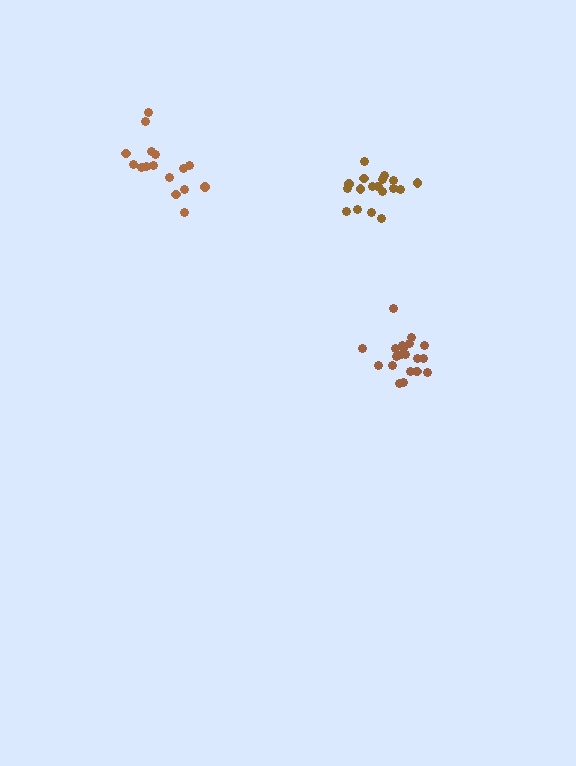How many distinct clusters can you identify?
There are 3 distinct clusters.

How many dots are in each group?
Group 1: 21 dots, Group 2: 16 dots, Group 3: 18 dots (55 total).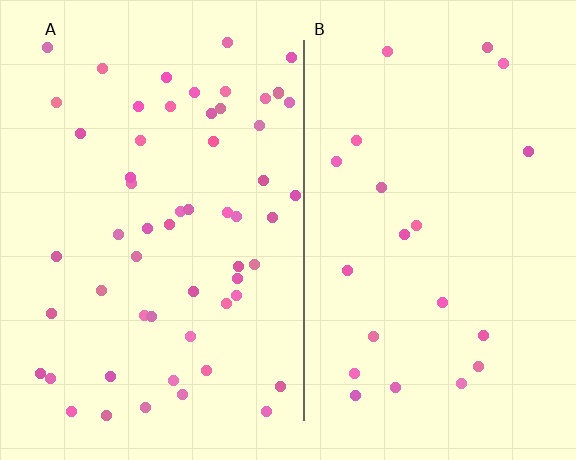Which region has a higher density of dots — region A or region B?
A (the left).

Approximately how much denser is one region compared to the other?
Approximately 2.7× — region A over region B.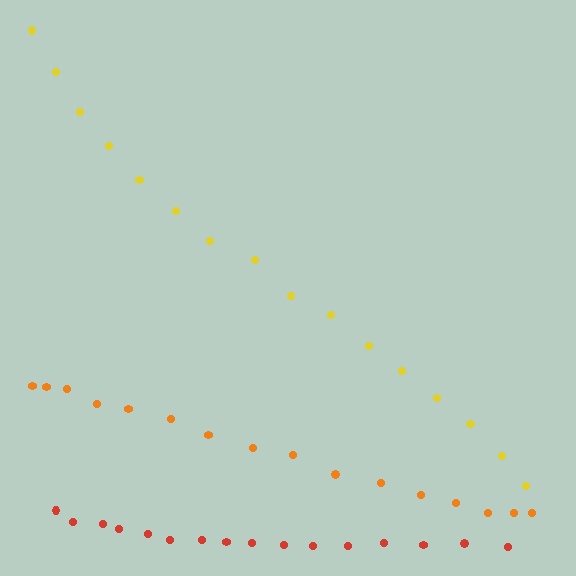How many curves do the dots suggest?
There are 3 distinct paths.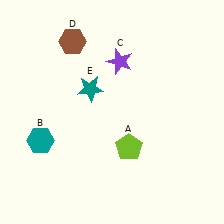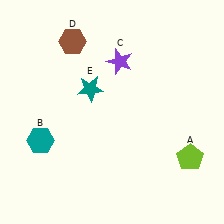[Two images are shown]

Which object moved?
The lime pentagon (A) moved right.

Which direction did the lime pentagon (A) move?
The lime pentagon (A) moved right.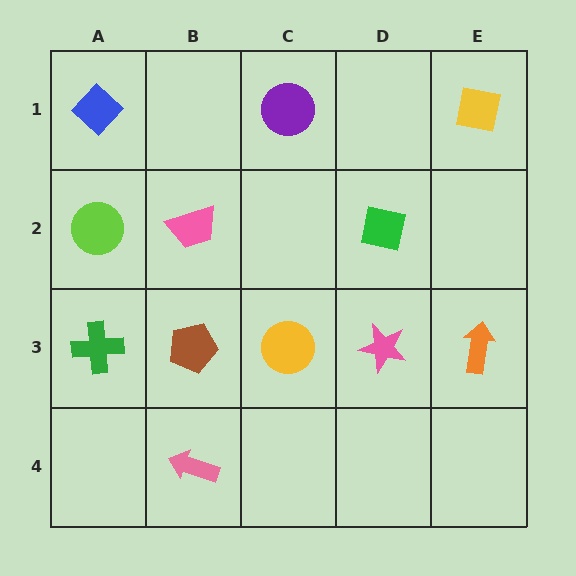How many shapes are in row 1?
3 shapes.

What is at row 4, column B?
A pink arrow.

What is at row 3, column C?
A yellow circle.